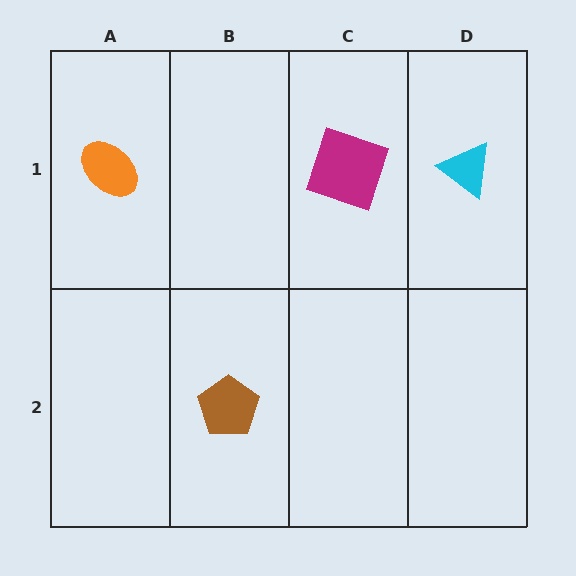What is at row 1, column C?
A magenta square.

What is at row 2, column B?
A brown pentagon.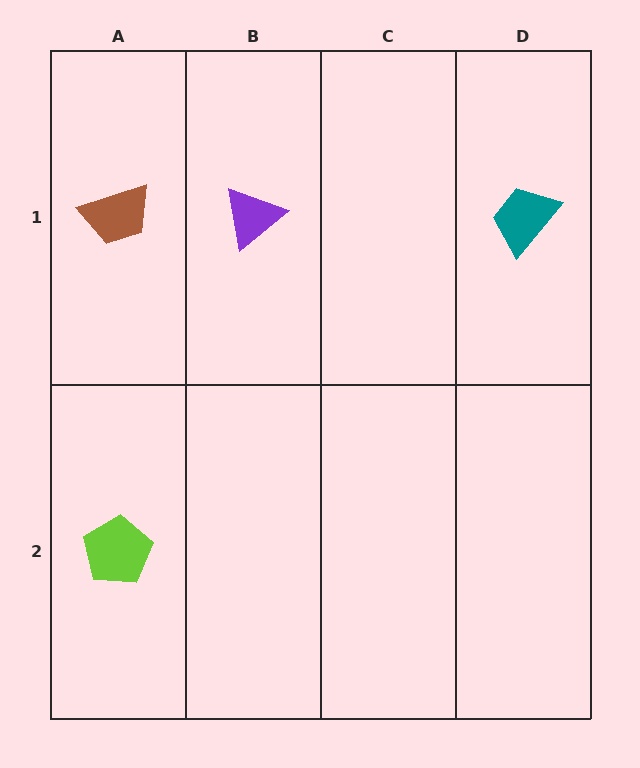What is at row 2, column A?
A lime pentagon.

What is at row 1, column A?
A brown trapezoid.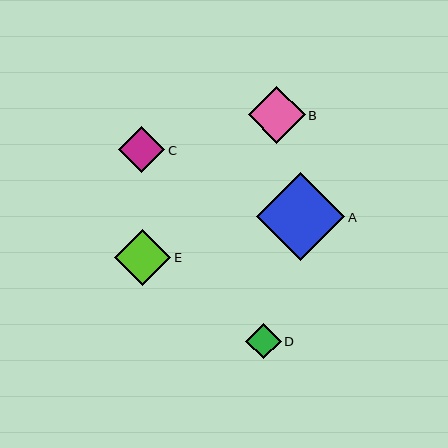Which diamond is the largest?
Diamond A is the largest with a size of approximately 88 pixels.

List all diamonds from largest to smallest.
From largest to smallest: A, B, E, C, D.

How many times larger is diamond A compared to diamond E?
Diamond A is approximately 1.6 times the size of diamond E.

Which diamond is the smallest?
Diamond D is the smallest with a size of approximately 36 pixels.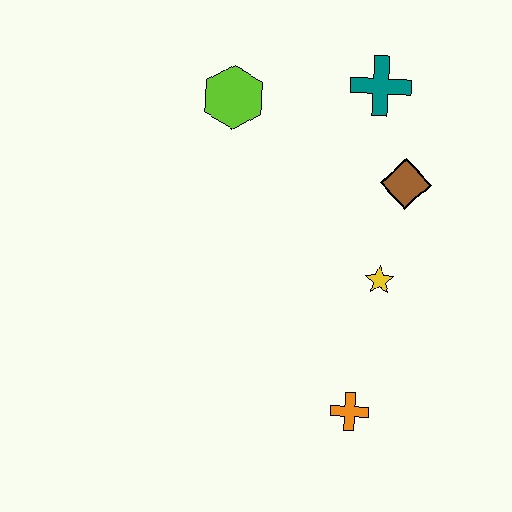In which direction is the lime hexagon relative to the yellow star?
The lime hexagon is above the yellow star.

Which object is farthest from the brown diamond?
The orange cross is farthest from the brown diamond.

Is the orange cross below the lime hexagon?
Yes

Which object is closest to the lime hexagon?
The teal cross is closest to the lime hexagon.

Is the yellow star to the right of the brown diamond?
No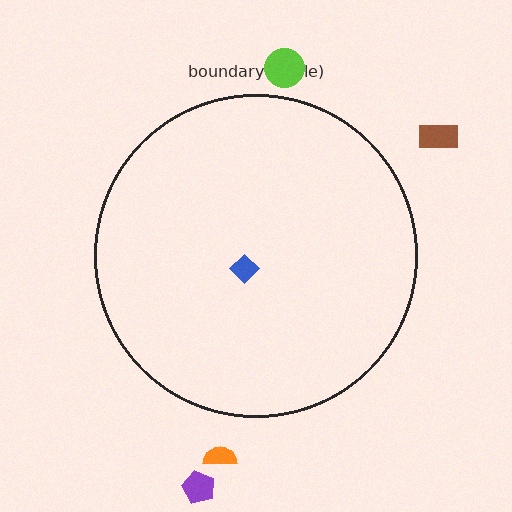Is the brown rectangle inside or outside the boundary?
Outside.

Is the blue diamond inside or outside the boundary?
Inside.